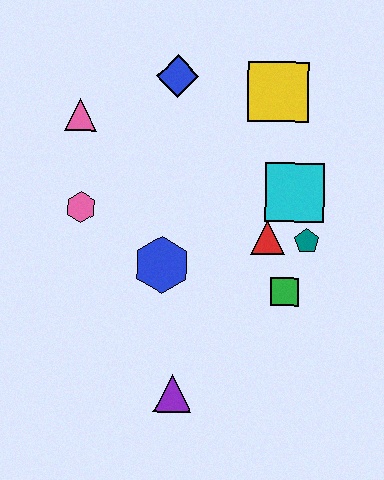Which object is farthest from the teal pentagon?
The pink triangle is farthest from the teal pentagon.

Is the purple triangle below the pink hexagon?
Yes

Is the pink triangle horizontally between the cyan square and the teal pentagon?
No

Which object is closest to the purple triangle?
The blue hexagon is closest to the purple triangle.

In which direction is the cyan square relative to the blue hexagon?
The cyan square is to the right of the blue hexagon.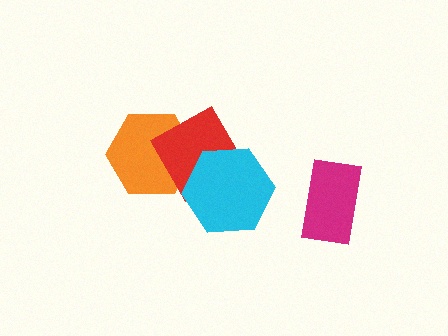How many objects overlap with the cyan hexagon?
1 object overlaps with the cyan hexagon.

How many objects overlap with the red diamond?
2 objects overlap with the red diamond.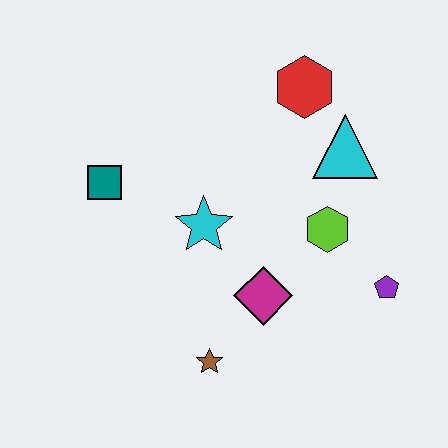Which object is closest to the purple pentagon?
The lime hexagon is closest to the purple pentagon.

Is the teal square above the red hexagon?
No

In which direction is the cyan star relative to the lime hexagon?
The cyan star is to the left of the lime hexagon.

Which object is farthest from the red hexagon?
The brown star is farthest from the red hexagon.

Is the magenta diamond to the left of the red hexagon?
Yes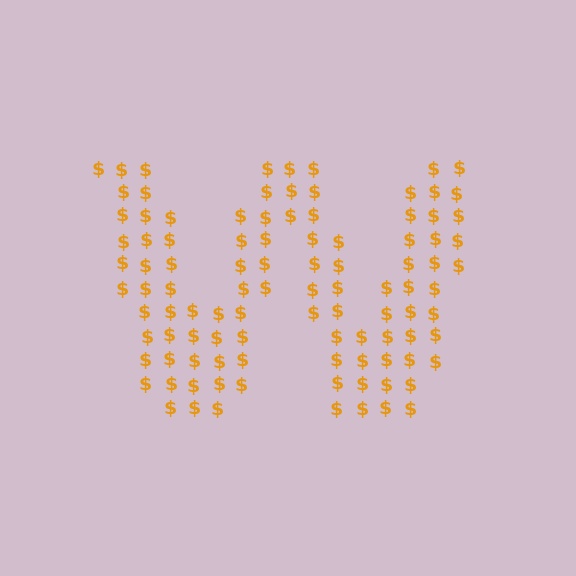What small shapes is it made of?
It is made of small dollar signs.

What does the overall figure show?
The overall figure shows the letter W.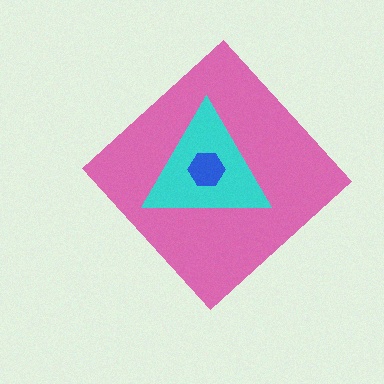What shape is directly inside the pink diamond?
The cyan triangle.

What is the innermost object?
The blue hexagon.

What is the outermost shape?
The pink diamond.